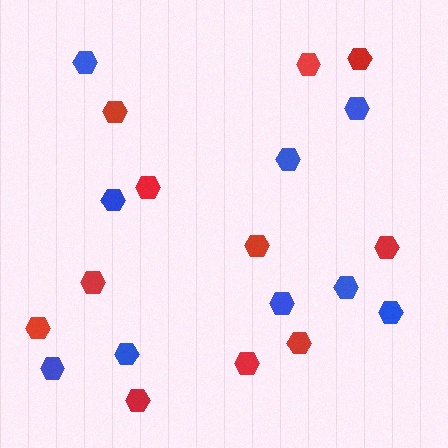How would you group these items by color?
There are 2 groups: one group of red hexagons (11) and one group of blue hexagons (9).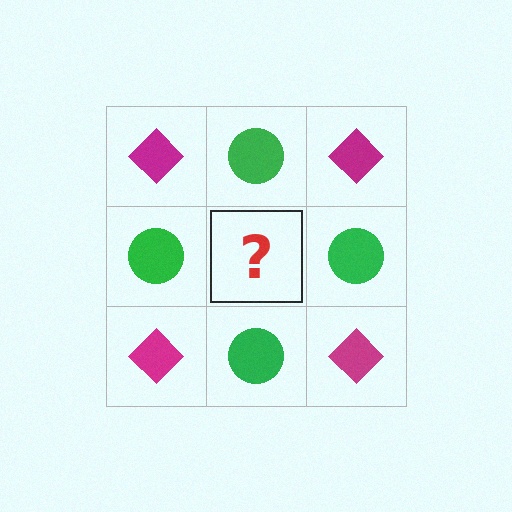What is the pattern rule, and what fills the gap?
The rule is that it alternates magenta diamond and green circle in a checkerboard pattern. The gap should be filled with a magenta diamond.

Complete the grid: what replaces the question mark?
The question mark should be replaced with a magenta diamond.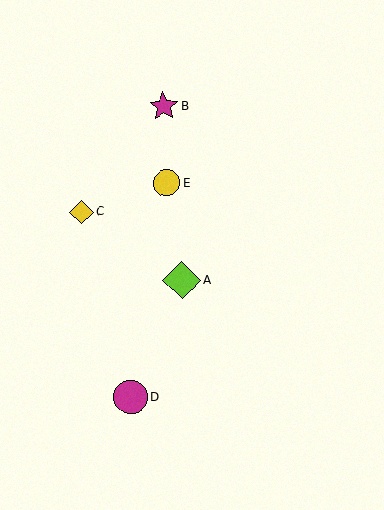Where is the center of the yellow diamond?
The center of the yellow diamond is at (82, 212).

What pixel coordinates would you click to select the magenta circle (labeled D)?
Click at (131, 397) to select the magenta circle D.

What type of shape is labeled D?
Shape D is a magenta circle.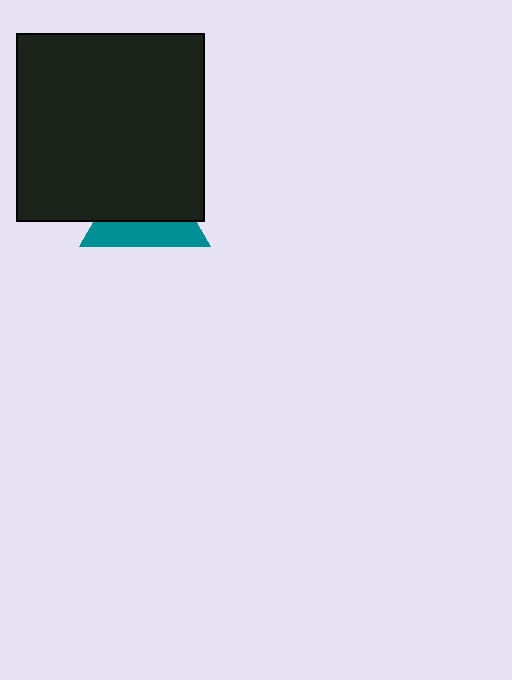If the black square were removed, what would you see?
You would see the complete teal triangle.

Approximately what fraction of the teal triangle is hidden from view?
Roughly 60% of the teal triangle is hidden behind the black square.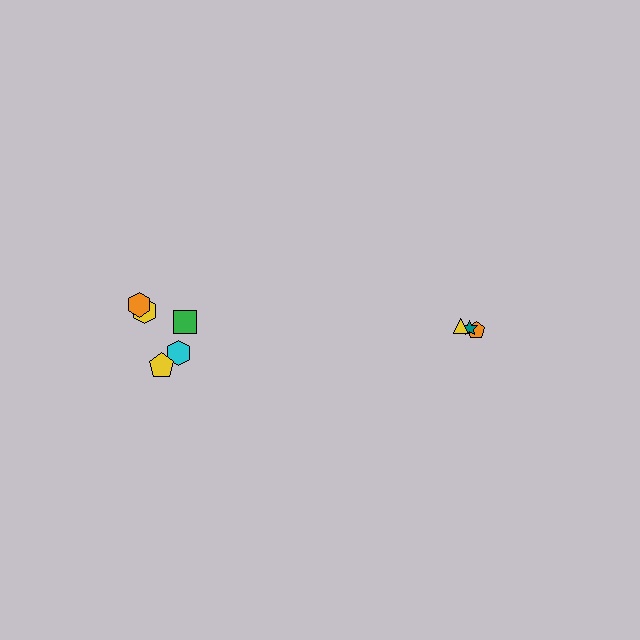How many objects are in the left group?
There are 5 objects.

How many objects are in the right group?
There are 3 objects.